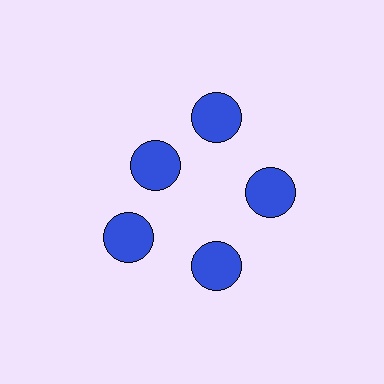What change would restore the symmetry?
The symmetry would be restored by moving it outward, back onto the ring so that all 5 circles sit at equal angles and equal distance from the center.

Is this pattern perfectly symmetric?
No. The 5 blue circles are arranged in a ring, but one element near the 10 o'clock position is pulled inward toward the center, breaking the 5-fold rotational symmetry.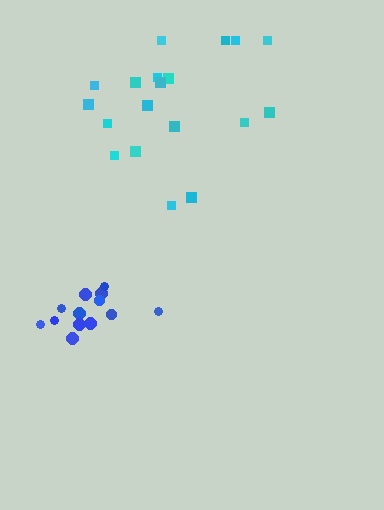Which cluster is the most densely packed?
Blue.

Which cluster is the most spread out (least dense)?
Cyan.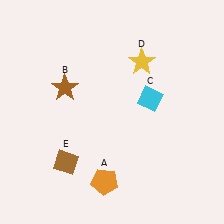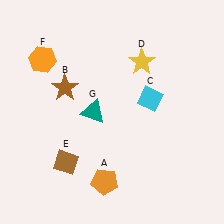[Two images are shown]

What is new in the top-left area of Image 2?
A teal triangle (G) was added in the top-left area of Image 2.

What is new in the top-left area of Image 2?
An orange hexagon (F) was added in the top-left area of Image 2.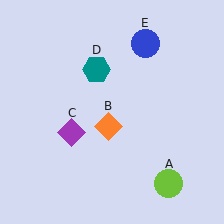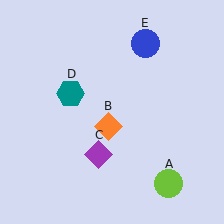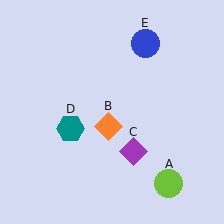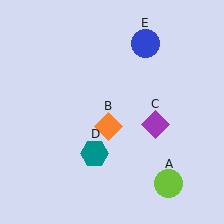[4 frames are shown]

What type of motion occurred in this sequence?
The purple diamond (object C), teal hexagon (object D) rotated counterclockwise around the center of the scene.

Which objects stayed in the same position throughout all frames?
Lime circle (object A) and orange diamond (object B) and blue circle (object E) remained stationary.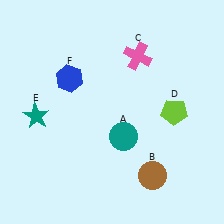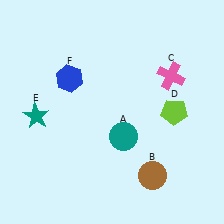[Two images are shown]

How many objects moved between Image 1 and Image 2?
1 object moved between the two images.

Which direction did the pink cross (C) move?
The pink cross (C) moved right.